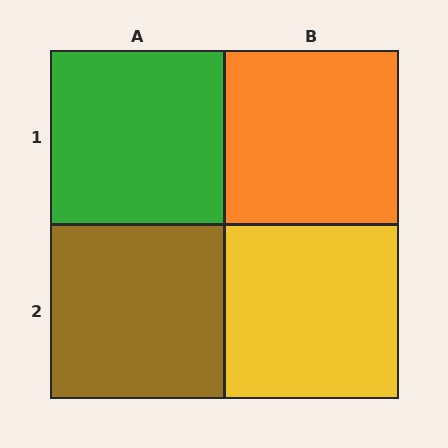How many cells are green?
1 cell is green.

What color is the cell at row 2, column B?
Yellow.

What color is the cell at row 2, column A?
Brown.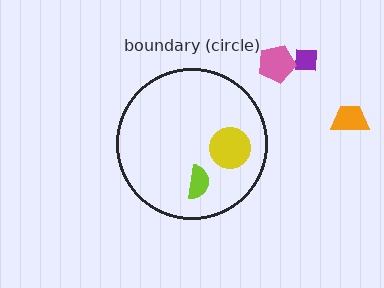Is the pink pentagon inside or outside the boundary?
Outside.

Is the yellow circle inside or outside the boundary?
Inside.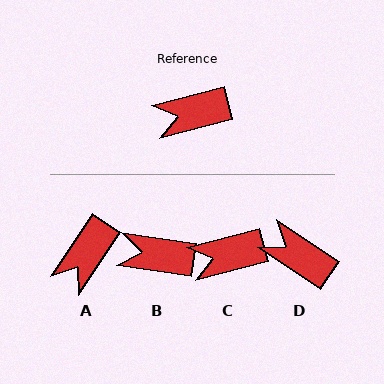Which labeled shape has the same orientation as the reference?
C.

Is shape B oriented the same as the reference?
No, it is off by about 23 degrees.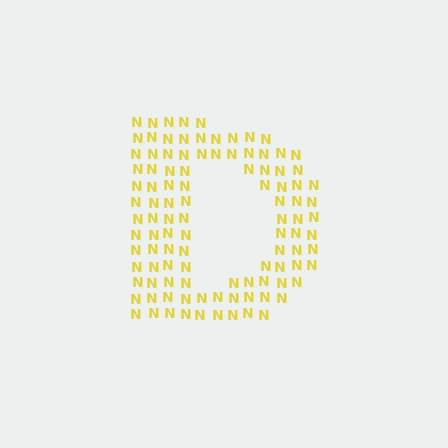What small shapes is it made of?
It is made of small letter N's.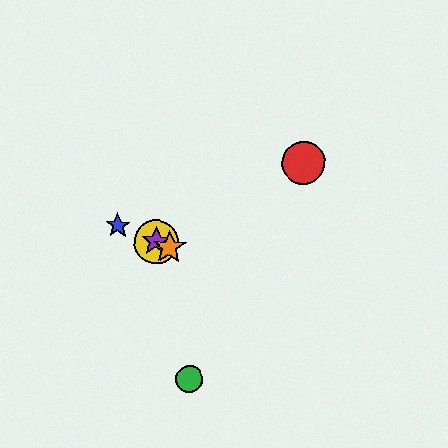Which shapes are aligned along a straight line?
The blue star, the yellow circle, the purple star, the orange star are aligned along a straight line.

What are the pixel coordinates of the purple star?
The purple star is at (156, 242).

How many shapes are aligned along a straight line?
4 shapes (the blue star, the yellow circle, the purple star, the orange star) are aligned along a straight line.